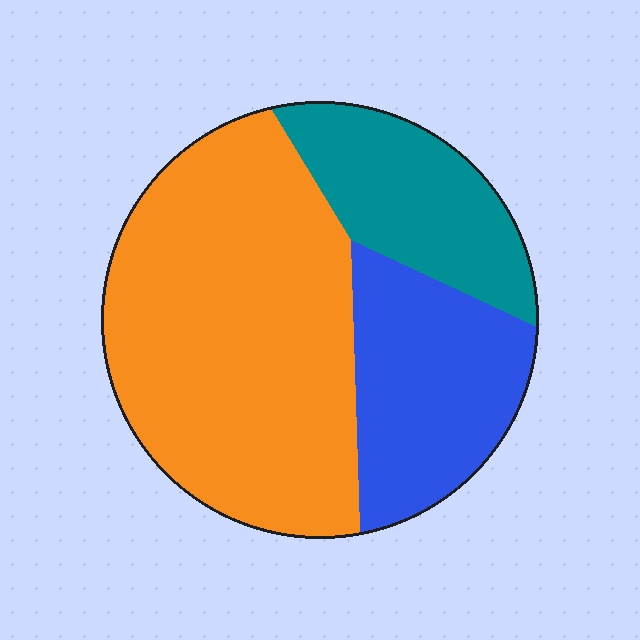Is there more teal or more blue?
Blue.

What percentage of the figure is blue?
Blue takes up about one quarter (1/4) of the figure.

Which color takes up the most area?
Orange, at roughly 55%.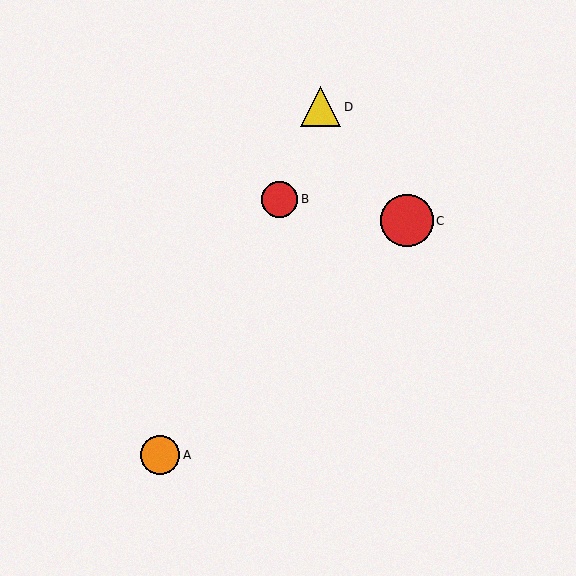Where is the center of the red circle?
The center of the red circle is at (407, 221).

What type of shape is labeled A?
Shape A is an orange circle.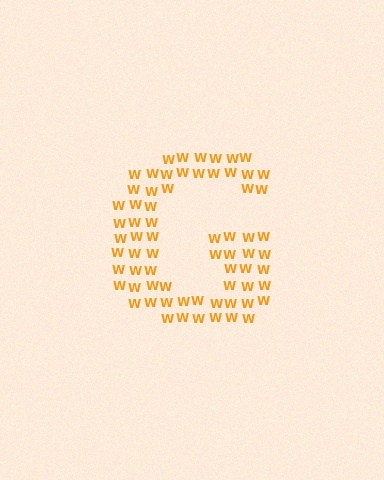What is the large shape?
The large shape is the letter G.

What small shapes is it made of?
It is made of small letter W's.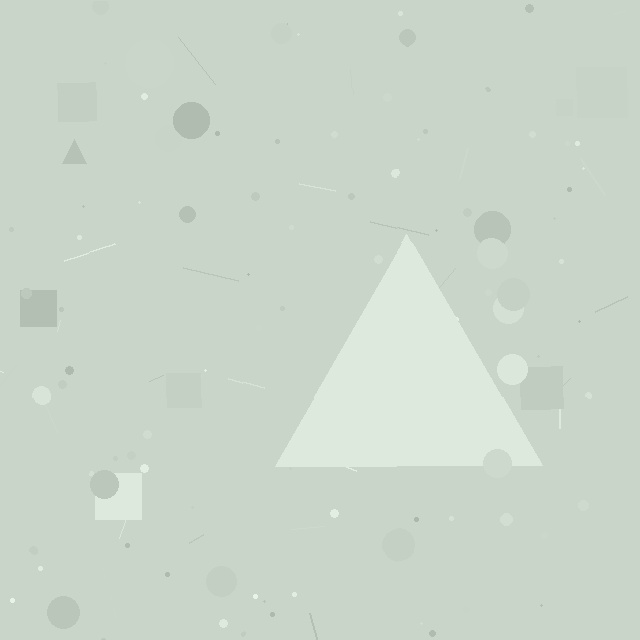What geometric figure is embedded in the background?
A triangle is embedded in the background.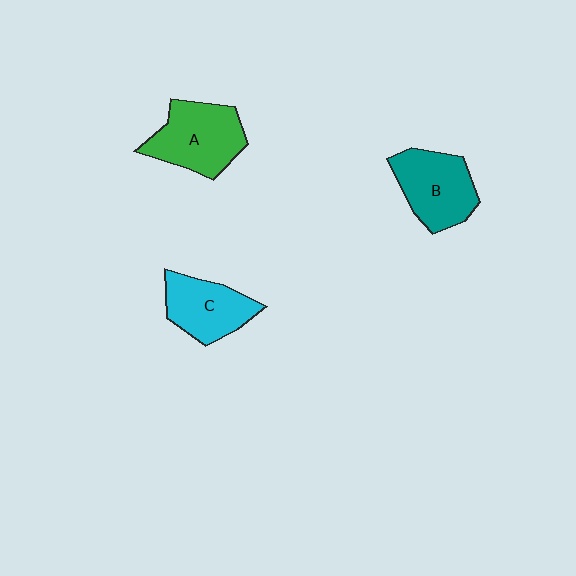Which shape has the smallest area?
Shape C (cyan).